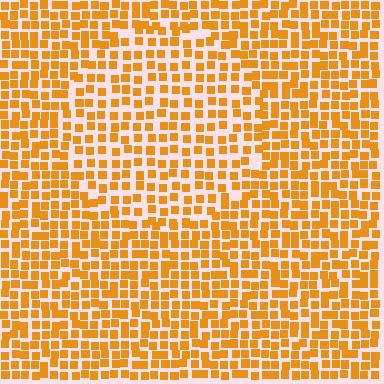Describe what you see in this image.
The image contains small orange elements arranged at two different densities. A circle-shaped region is visible where the elements are less densely packed than the surrounding area.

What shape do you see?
I see a circle.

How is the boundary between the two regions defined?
The boundary is defined by a change in element density (approximately 1.5x ratio). All elements are the same color, size, and shape.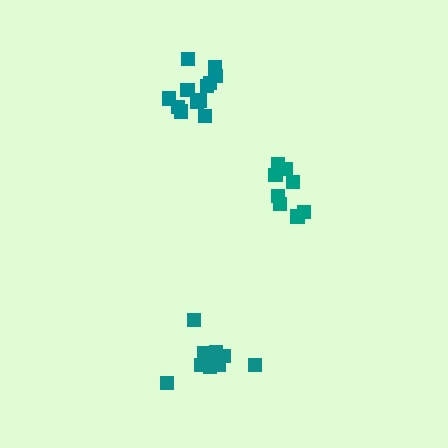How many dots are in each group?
Group 1: 10 dots, Group 2: 12 dots, Group 3: 8 dots (30 total).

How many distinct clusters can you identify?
There are 3 distinct clusters.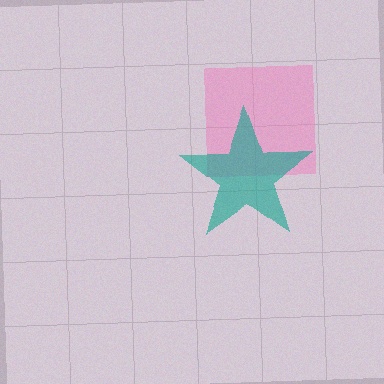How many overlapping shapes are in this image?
There are 2 overlapping shapes in the image.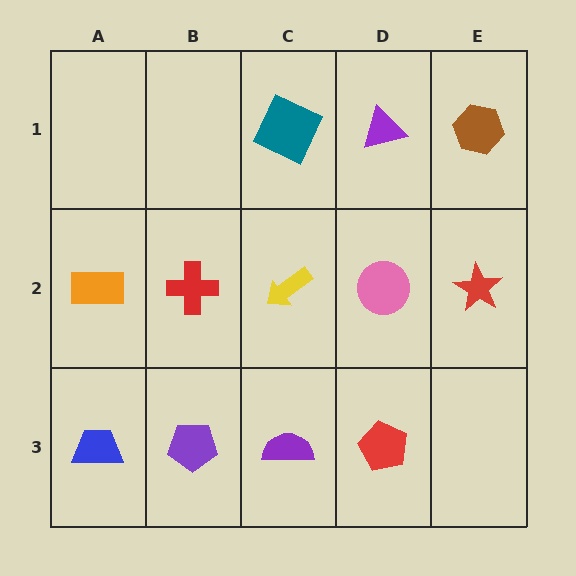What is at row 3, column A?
A blue trapezoid.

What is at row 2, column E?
A red star.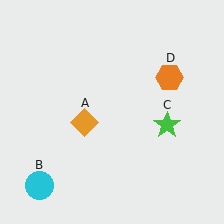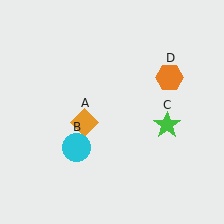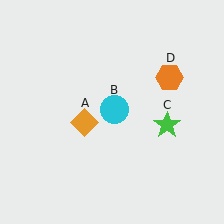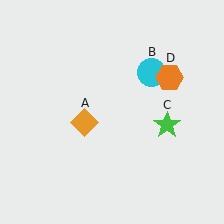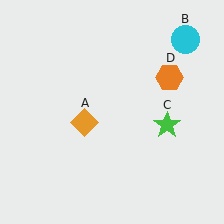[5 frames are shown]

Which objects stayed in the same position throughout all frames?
Orange diamond (object A) and green star (object C) and orange hexagon (object D) remained stationary.